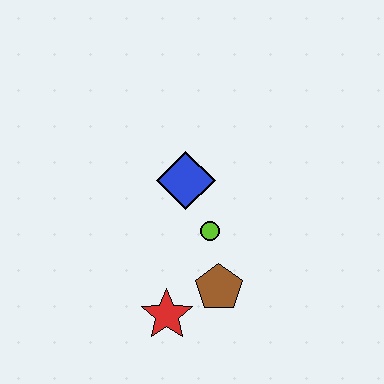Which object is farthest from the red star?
The blue diamond is farthest from the red star.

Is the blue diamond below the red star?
No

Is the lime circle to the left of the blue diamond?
No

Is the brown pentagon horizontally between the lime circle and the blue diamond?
No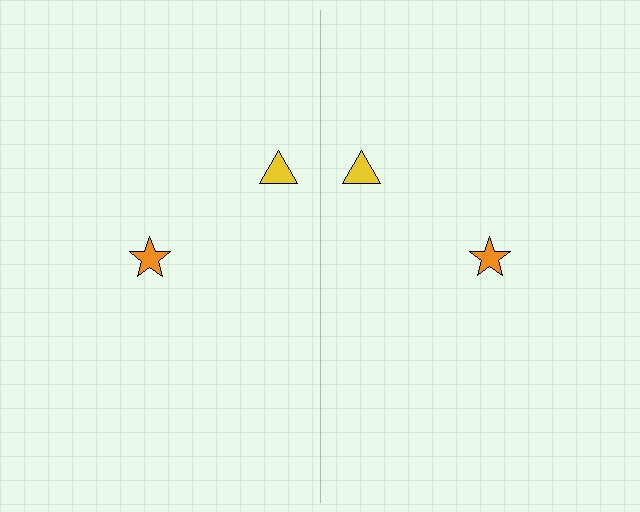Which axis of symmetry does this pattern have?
The pattern has a vertical axis of symmetry running through the center of the image.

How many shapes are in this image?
There are 4 shapes in this image.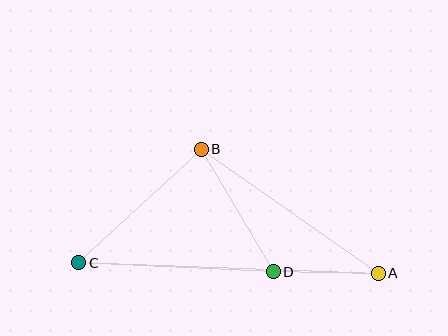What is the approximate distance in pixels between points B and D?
The distance between B and D is approximately 142 pixels.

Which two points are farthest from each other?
Points A and C are farthest from each other.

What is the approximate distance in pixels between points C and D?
The distance between C and D is approximately 195 pixels.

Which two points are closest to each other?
Points A and D are closest to each other.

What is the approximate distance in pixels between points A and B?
The distance between A and B is approximately 216 pixels.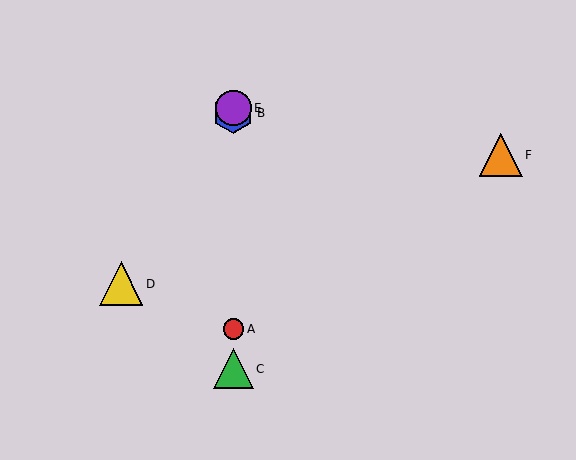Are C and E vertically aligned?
Yes, both are at x≈233.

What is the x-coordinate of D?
Object D is at x≈121.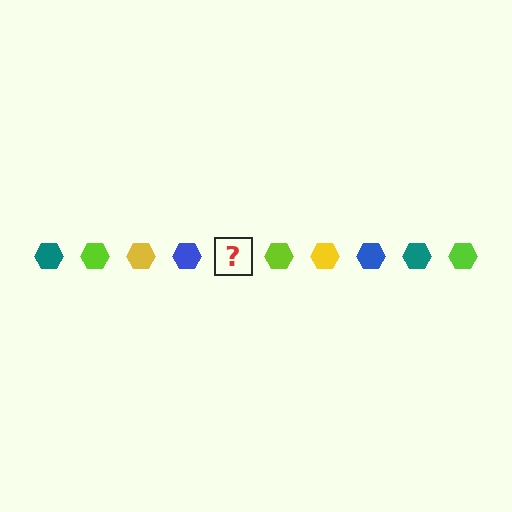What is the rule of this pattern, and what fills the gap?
The rule is that the pattern cycles through teal, lime, yellow, blue hexagons. The gap should be filled with a teal hexagon.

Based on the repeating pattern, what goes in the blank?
The blank should be a teal hexagon.